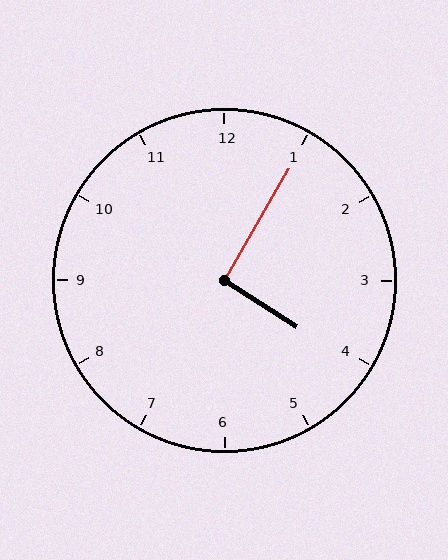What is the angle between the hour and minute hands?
Approximately 92 degrees.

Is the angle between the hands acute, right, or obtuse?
It is right.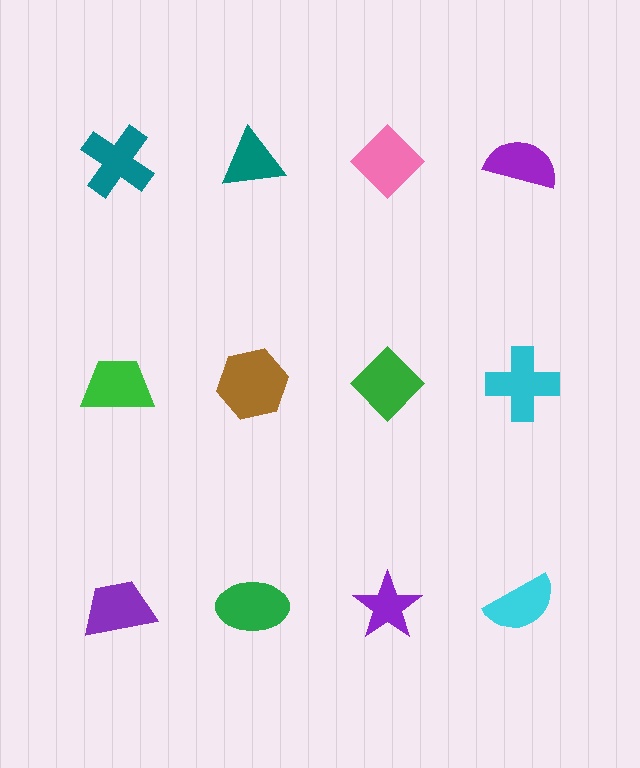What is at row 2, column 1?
A green trapezoid.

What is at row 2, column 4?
A cyan cross.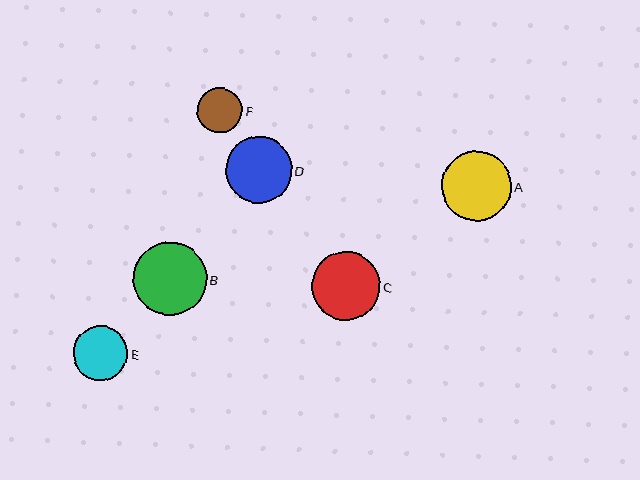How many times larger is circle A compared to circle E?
Circle A is approximately 1.3 times the size of circle E.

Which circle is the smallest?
Circle F is the smallest with a size of approximately 45 pixels.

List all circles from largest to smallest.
From largest to smallest: B, A, C, D, E, F.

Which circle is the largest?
Circle B is the largest with a size of approximately 73 pixels.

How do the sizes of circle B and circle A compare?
Circle B and circle A are approximately the same size.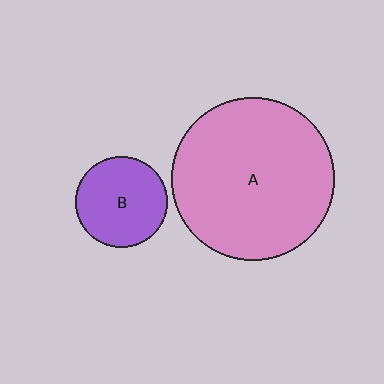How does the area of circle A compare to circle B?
Approximately 3.2 times.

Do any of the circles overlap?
No, none of the circles overlap.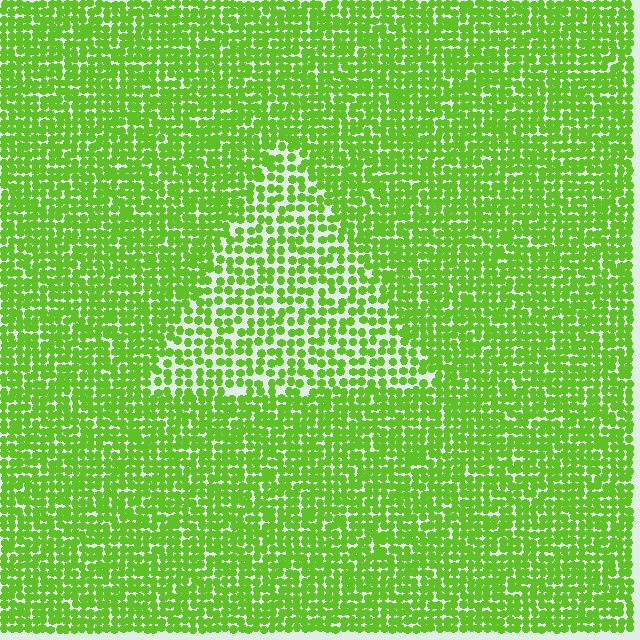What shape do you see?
I see a triangle.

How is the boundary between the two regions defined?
The boundary is defined by a change in element density (approximately 1.7x ratio). All elements are the same color, size, and shape.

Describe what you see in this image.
The image contains small lime elements arranged at two different densities. A triangle-shaped region is visible where the elements are less densely packed than the surrounding area.